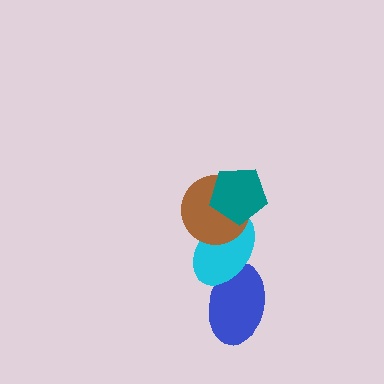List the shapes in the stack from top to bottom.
From top to bottom: the teal pentagon, the brown circle, the cyan ellipse, the blue ellipse.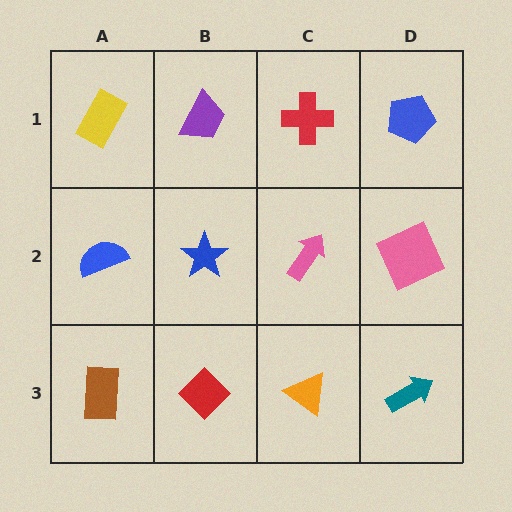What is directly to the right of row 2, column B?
A pink arrow.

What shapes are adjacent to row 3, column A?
A blue semicircle (row 2, column A), a red diamond (row 3, column B).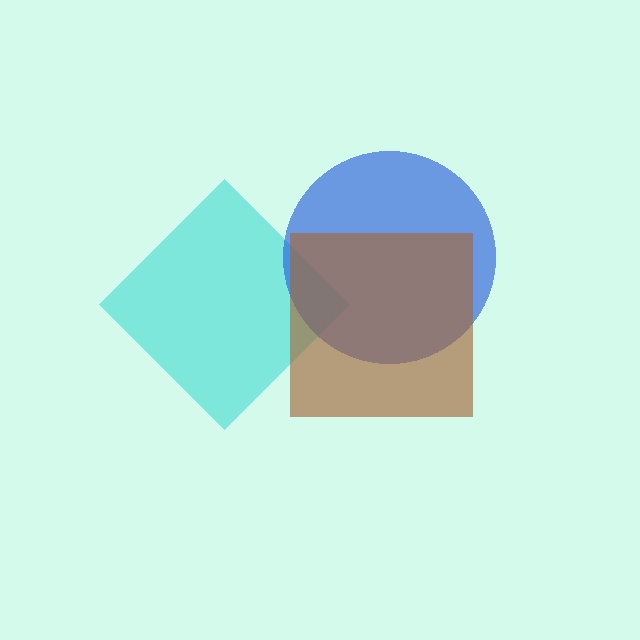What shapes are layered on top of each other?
The layered shapes are: a cyan diamond, a blue circle, a brown square.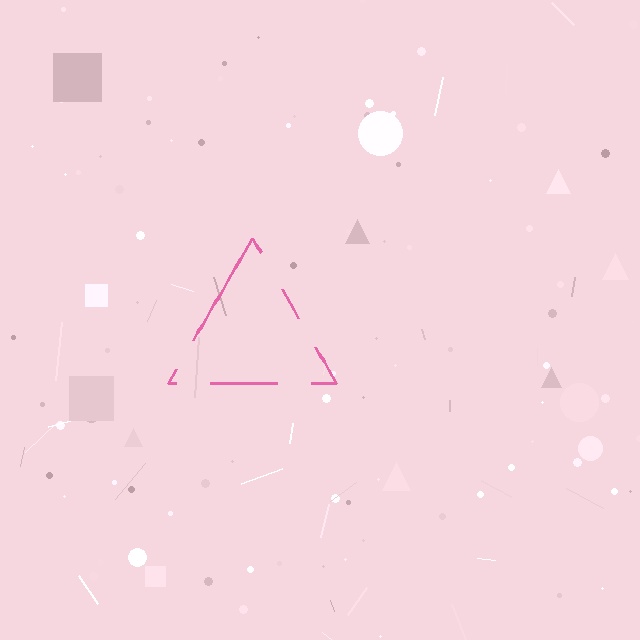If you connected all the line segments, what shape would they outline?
They would outline a triangle.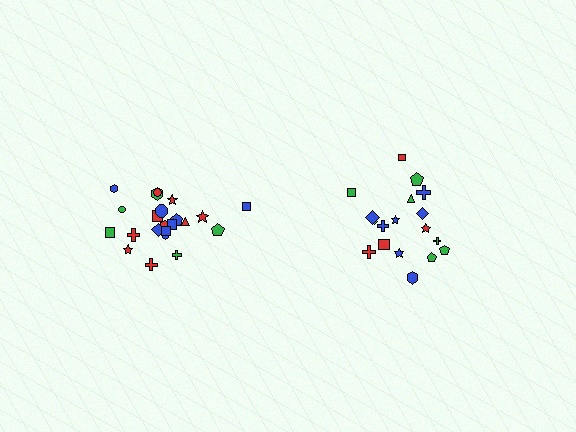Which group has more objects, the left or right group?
The left group.